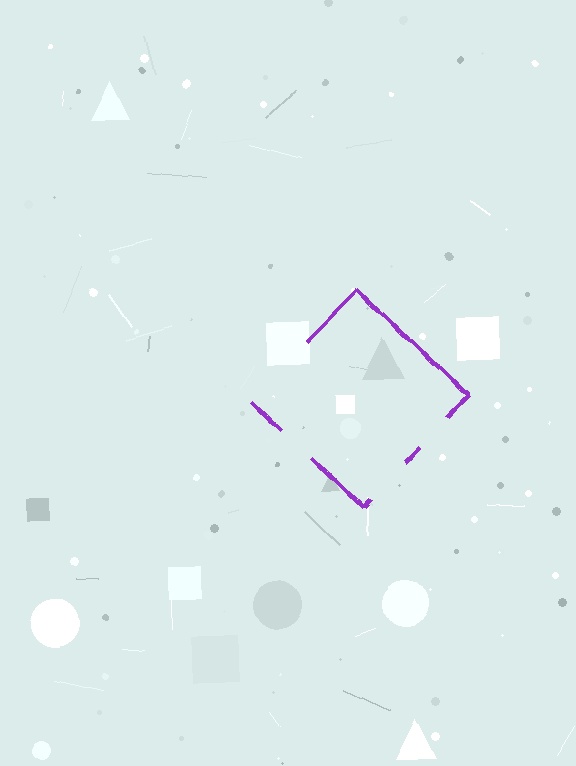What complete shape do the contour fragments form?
The contour fragments form a diamond.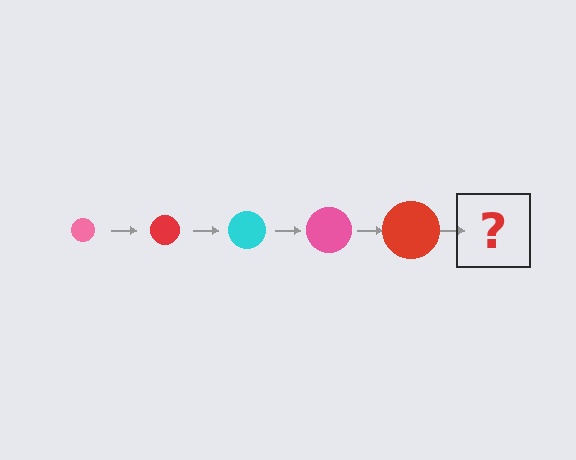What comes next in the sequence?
The next element should be a cyan circle, larger than the previous one.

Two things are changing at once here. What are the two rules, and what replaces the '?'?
The two rules are that the circle grows larger each step and the color cycles through pink, red, and cyan. The '?' should be a cyan circle, larger than the previous one.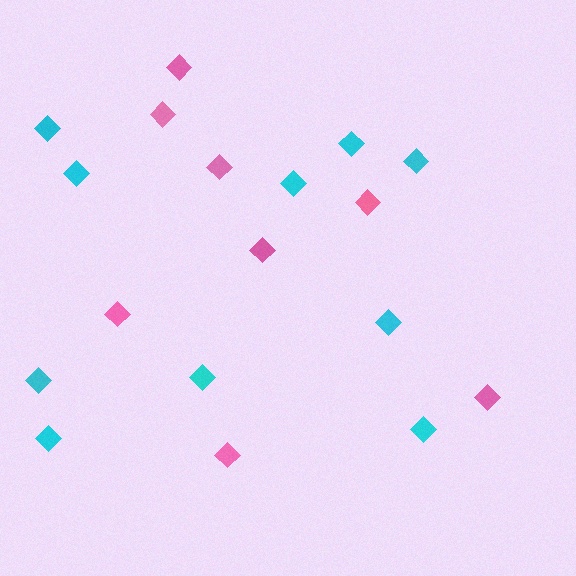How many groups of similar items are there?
There are 2 groups: one group of pink diamonds (8) and one group of cyan diamonds (10).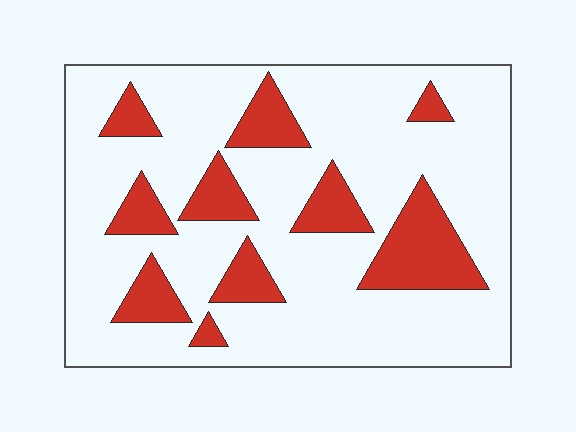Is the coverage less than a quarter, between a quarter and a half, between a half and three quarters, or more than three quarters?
Less than a quarter.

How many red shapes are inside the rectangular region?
10.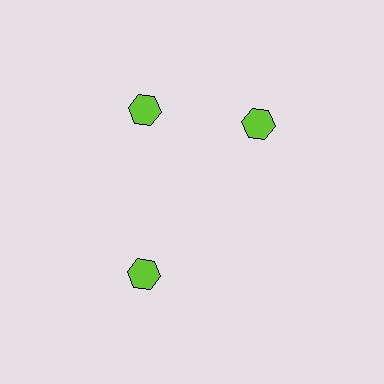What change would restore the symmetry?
The symmetry would be restored by rotating it back into even spacing with its neighbors so that all 3 hexagons sit at equal angles and equal distance from the center.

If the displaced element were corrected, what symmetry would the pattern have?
It would have 3-fold rotational symmetry — the pattern would map onto itself every 120 degrees.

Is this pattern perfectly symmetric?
No. The 3 lime hexagons are arranged in a ring, but one element near the 3 o'clock position is rotated out of alignment along the ring, breaking the 3-fold rotational symmetry.